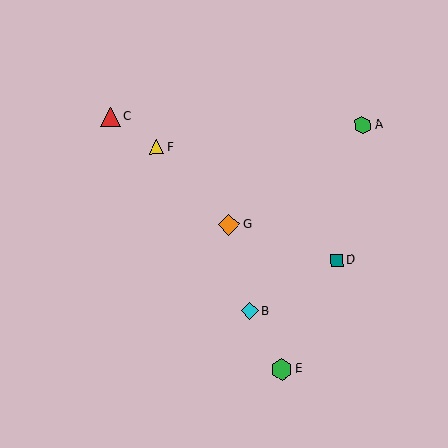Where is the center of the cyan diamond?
The center of the cyan diamond is at (250, 311).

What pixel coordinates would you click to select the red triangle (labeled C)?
Click at (111, 117) to select the red triangle C.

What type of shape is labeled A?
Shape A is a green hexagon.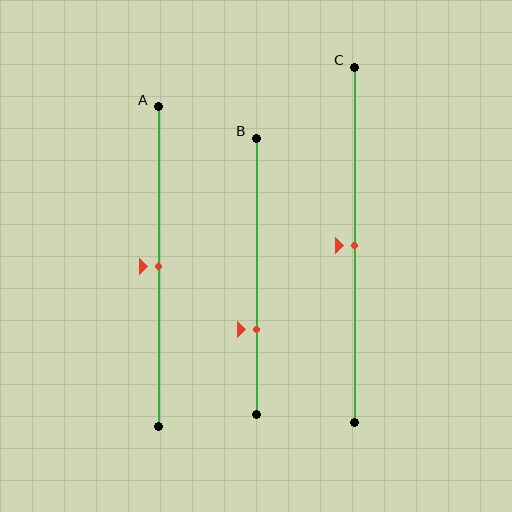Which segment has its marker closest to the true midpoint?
Segment A has its marker closest to the true midpoint.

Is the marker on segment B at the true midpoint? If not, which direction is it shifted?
No, the marker on segment B is shifted downward by about 19% of the segment length.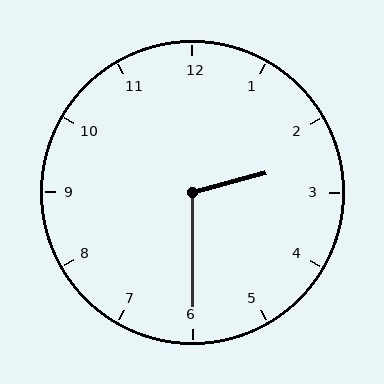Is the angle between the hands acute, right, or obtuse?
It is obtuse.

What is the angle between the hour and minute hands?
Approximately 105 degrees.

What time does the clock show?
2:30.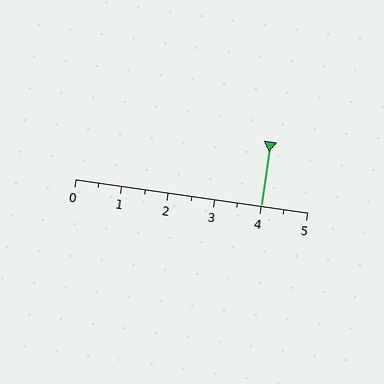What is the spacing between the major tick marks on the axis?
The major ticks are spaced 1 apart.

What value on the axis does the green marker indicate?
The marker indicates approximately 4.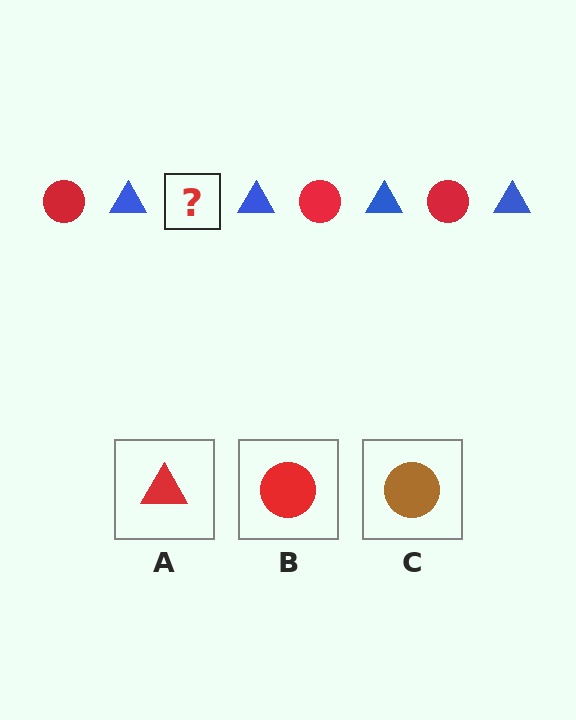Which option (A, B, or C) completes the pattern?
B.